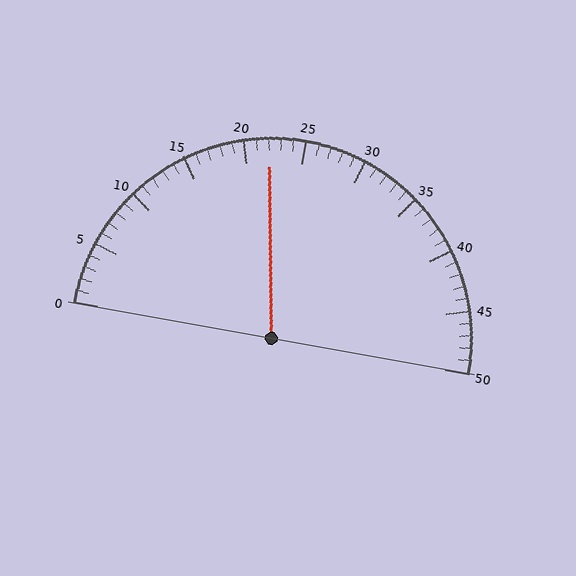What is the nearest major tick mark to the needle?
The nearest major tick mark is 20.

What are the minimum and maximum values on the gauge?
The gauge ranges from 0 to 50.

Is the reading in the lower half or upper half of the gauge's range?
The reading is in the lower half of the range (0 to 50).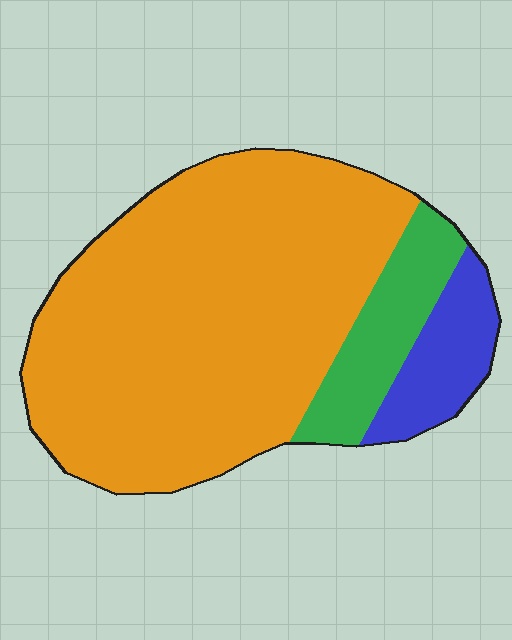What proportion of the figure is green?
Green covers about 15% of the figure.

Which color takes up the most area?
Orange, at roughly 75%.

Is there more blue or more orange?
Orange.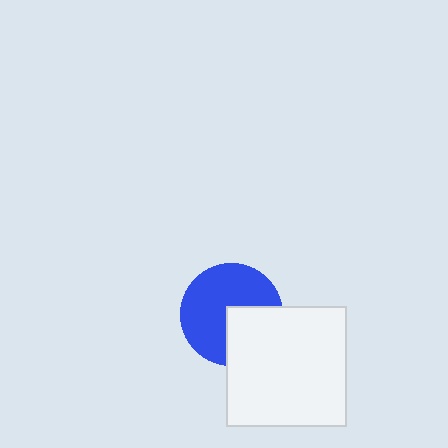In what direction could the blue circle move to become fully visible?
The blue circle could move toward the upper-left. That would shift it out from behind the white square entirely.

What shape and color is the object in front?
The object in front is a white square.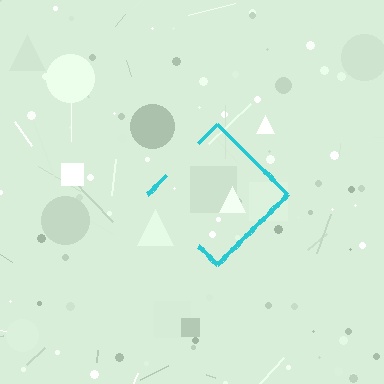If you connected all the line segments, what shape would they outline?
They would outline a diamond.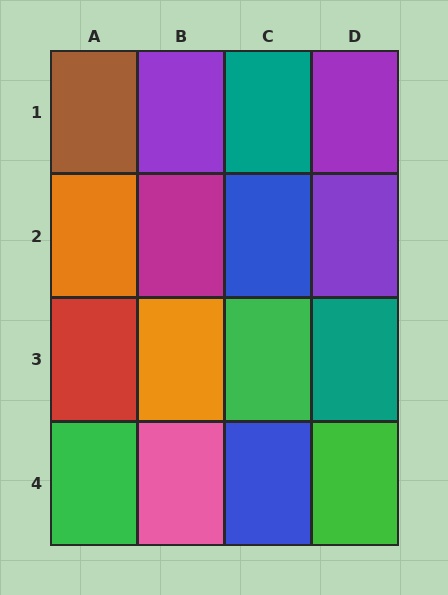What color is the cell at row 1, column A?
Brown.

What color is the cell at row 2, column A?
Orange.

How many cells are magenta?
1 cell is magenta.